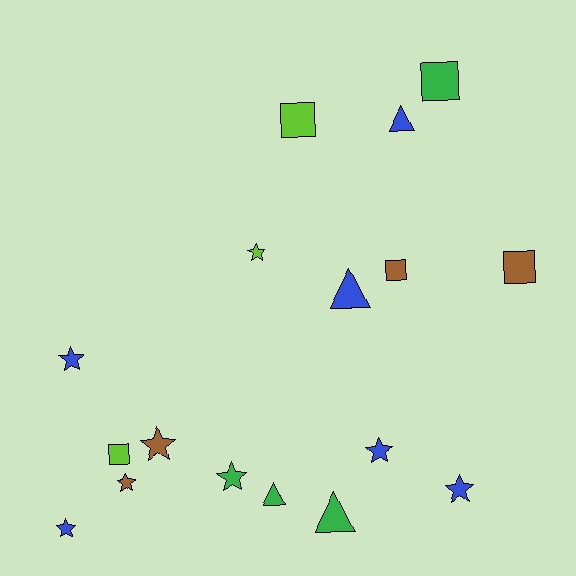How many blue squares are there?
There are no blue squares.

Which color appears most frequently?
Blue, with 6 objects.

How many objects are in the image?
There are 17 objects.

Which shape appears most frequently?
Star, with 8 objects.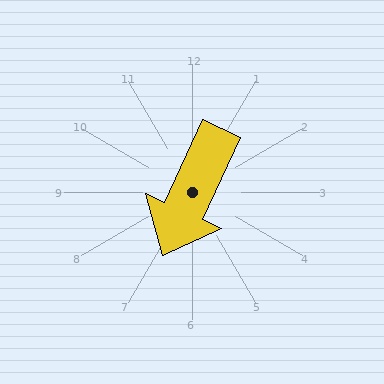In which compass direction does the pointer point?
Southwest.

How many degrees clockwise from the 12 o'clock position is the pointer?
Approximately 205 degrees.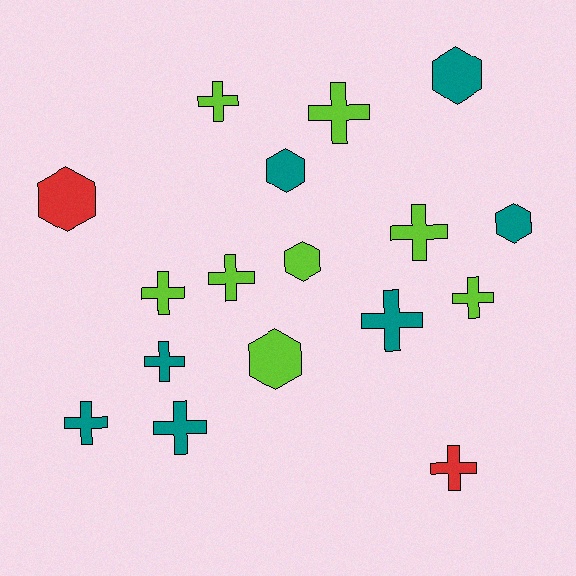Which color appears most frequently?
Lime, with 8 objects.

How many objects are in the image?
There are 17 objects.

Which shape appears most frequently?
Cross, with 11 objects.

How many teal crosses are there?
There are 4 teal crosses.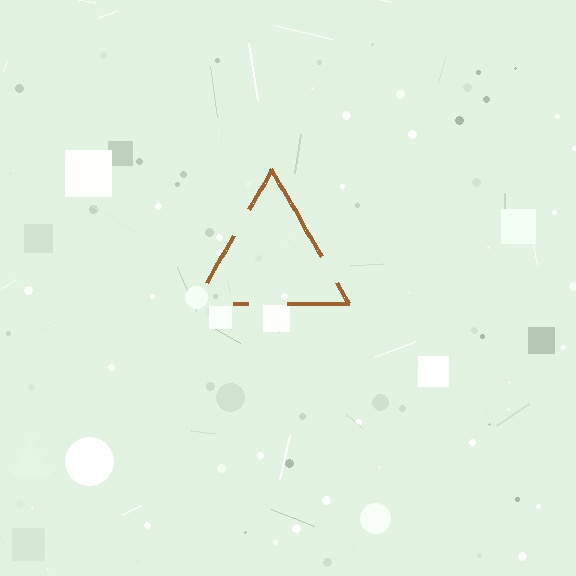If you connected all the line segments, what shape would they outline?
They would outline a triangle.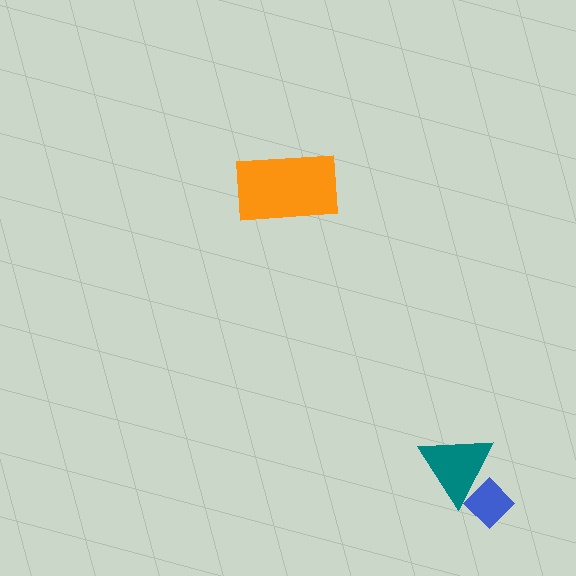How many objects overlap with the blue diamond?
1 object overlaps with the blue diamond.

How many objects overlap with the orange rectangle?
0 objects overlap with the orange rectangle.